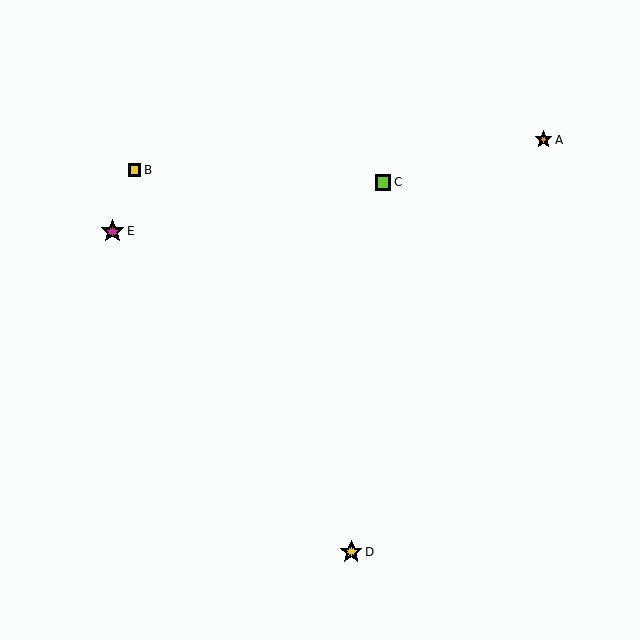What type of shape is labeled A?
Shape A is an orange star.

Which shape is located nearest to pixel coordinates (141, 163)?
The yellow square (labeled B) at (134, 170) is nearest to that location.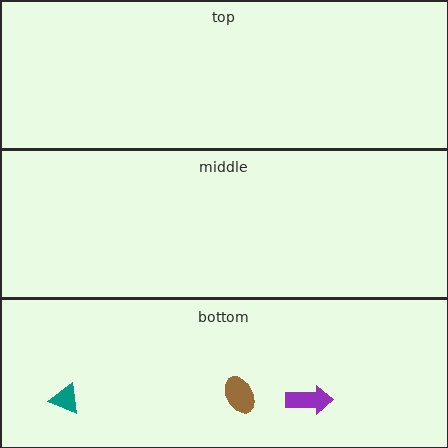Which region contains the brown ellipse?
The bottom region.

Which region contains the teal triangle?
The bottom region.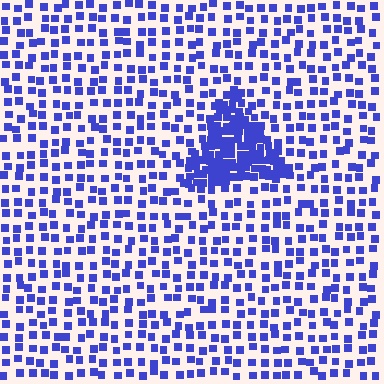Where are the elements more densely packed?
The elements are more densely packed inside the triangle boundary.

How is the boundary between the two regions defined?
The boundary is defined by a change in element density (approximately 2.9x ratio). All elements are the same color, size, and shape.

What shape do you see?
I see a triangle.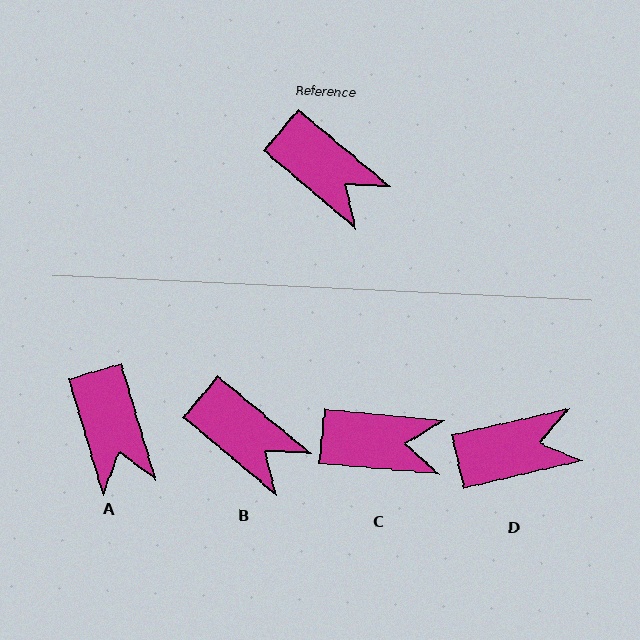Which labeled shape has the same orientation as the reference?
B.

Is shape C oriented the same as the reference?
No, it is off by about 35 degrees.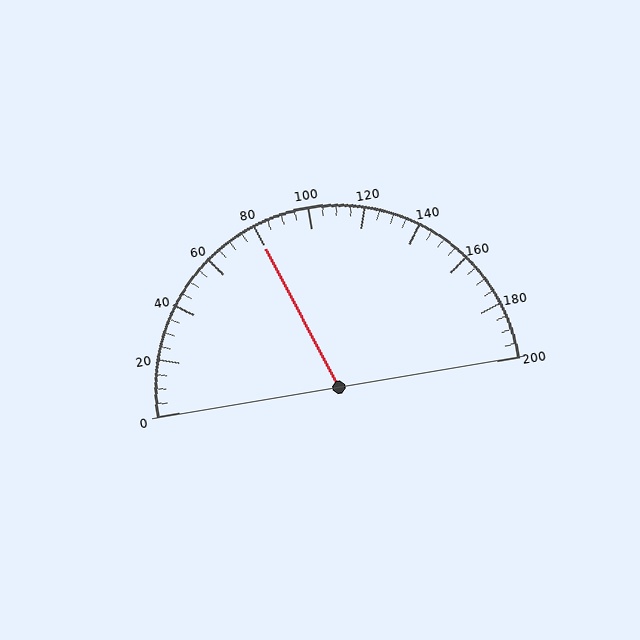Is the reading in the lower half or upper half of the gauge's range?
The reading is in the lower half of the range (0 to 200).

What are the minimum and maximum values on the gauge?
The gauge ranges from 0 to 200.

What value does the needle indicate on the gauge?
The needle indicates approximately 80.